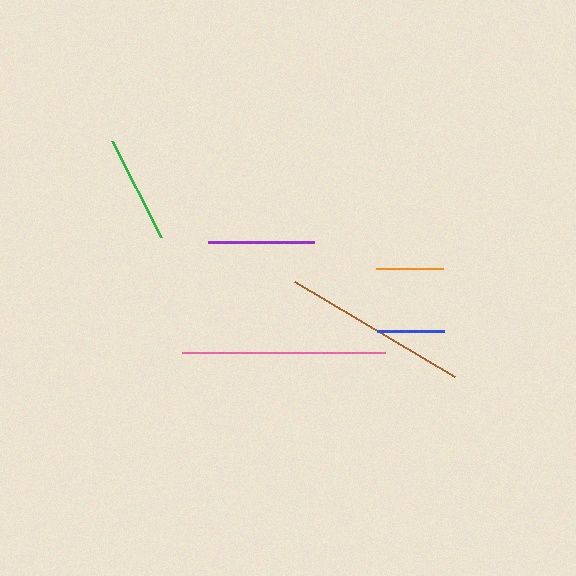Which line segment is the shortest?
The blue line is the shortest at approximately 67 pixels.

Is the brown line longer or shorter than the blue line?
The brown line is longer than the blue line.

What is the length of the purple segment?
The purple segment is approximately 106 pixels long.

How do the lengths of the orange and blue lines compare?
The orange and blue lines are approximately the same length.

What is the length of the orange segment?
The orange segment is approximately 67 pixels long.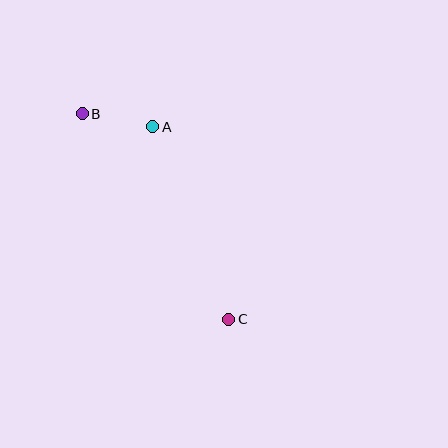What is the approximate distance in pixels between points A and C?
The distance between A and C is approximately 207 pixels.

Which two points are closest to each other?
Points A and B are closest to each other.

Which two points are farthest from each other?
Points B and C are farthest from each other.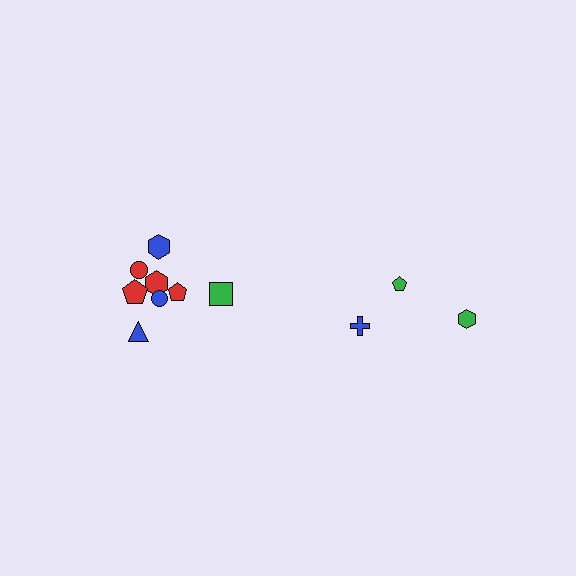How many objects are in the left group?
There are 8 objects.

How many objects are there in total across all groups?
There are 11 objects.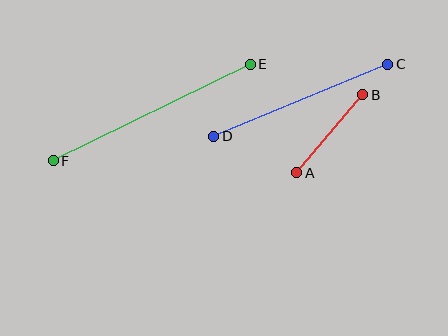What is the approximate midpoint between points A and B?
The midpoint is at approximately (330, 134) pixels.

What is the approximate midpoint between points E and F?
The midpoint is at approximately (152, 113) pixels.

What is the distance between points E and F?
The distance is approximately 219 pixels.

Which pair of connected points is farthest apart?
Points E and F are farthest apart.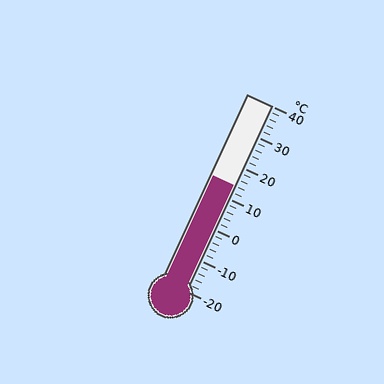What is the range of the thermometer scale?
The thermometer scale ranges from -20°C to 40°C.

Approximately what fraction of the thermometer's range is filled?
The thermometer is filled to approximately 55% of its range.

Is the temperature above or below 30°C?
The temperature is below 30°C.